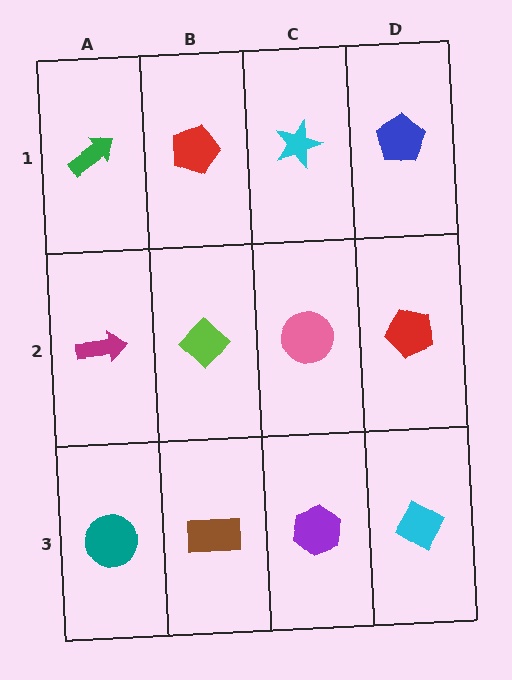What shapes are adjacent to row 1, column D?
A red pentagon (row 2, column D), a cyan star (row 1, column C).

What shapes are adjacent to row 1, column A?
A magenta arrow (row 2, column A), a red pentagon (row 1, column B).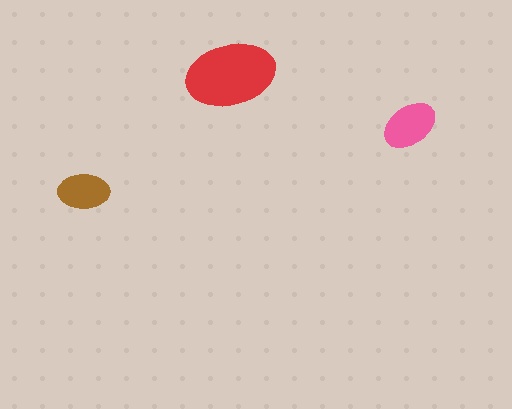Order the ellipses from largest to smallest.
the red one, the pink one, the brown one.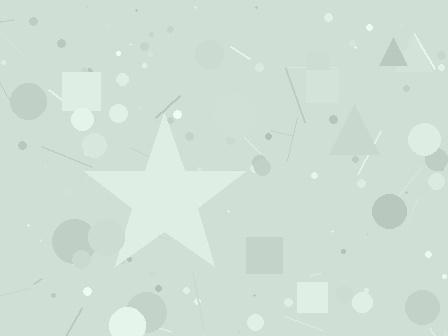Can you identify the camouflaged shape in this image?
The camouflaged shape is a star.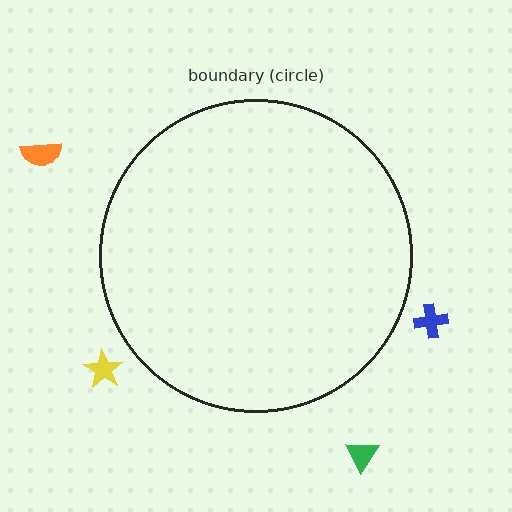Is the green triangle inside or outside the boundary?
Outside.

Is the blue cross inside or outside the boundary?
Outside.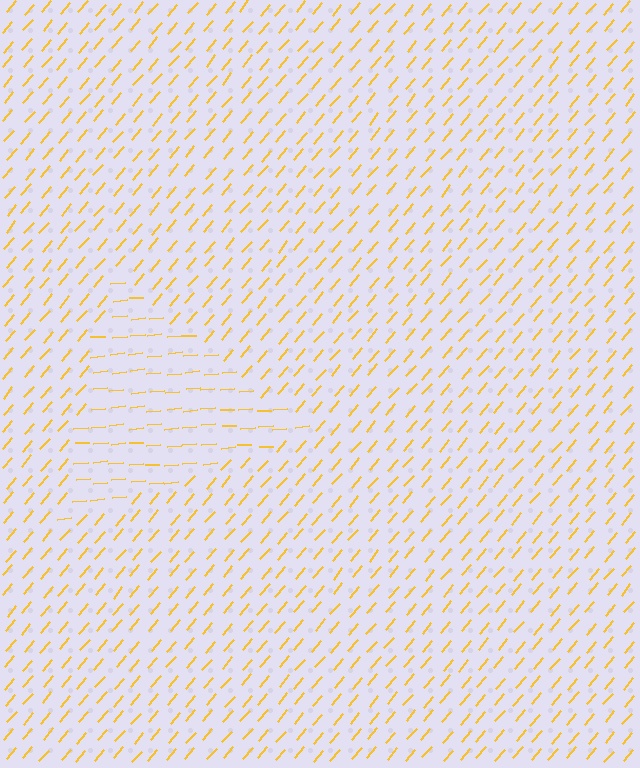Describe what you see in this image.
The image is filled with small yellow line segments. A triangle region in the image has lines oriented differently from the surrounding lines, creating a visible texture boundary.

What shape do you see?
I see a triangle.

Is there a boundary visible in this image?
Yes, there is a texture boundary formed by a change in line orientation.